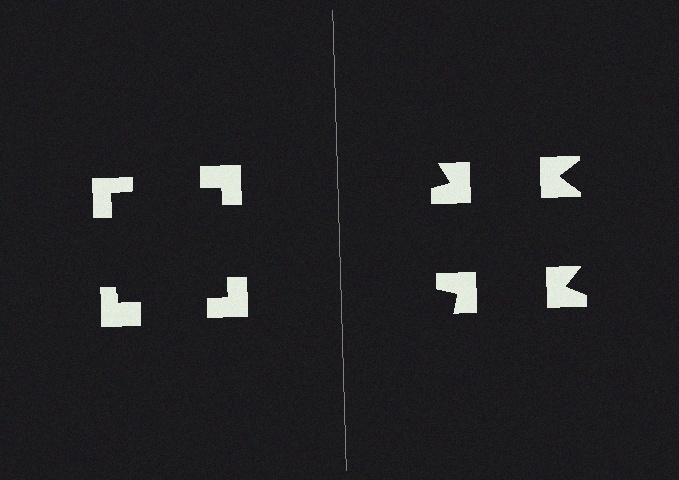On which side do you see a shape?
An illusory square appears on the left side. On the right side the wedge cuts are rotated, so no coherent shape forms.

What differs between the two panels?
The notched squares are positioned identically on both sides; only the wedge orientations differ. On the left they align to a square; on the right they are misaligned.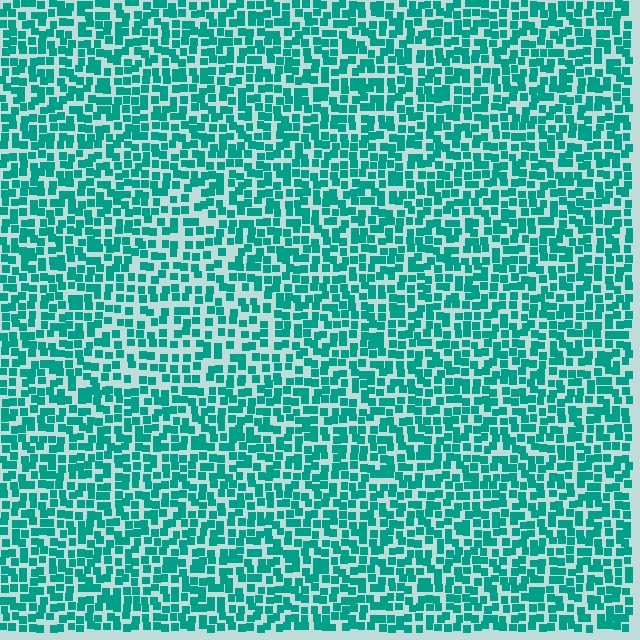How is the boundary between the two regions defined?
The boundary is defined by a change in element density (approximately 1.4x ratio). All elements are the same color, size, and shape.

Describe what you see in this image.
The image contains small teal elements arranged at two different densities. A triangle-shaped region is visible where the elements are less densely packed than the surrounding area.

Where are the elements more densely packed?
The elements are more densely packed outside the triangle boundary.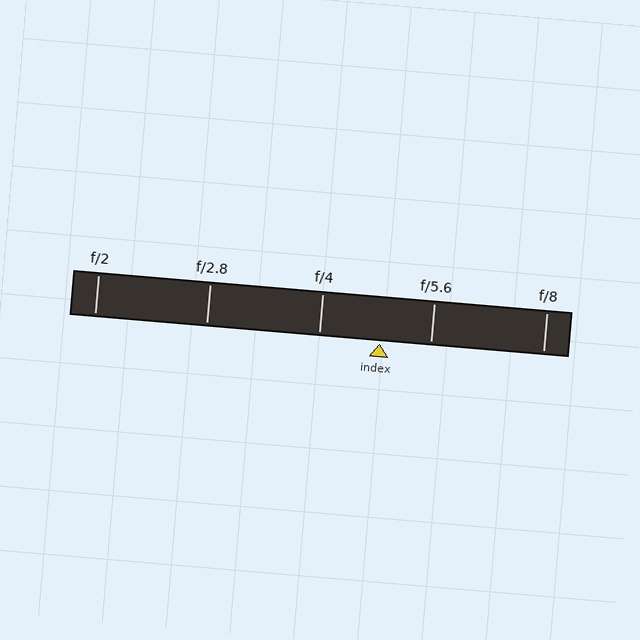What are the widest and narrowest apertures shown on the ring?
The widest aperture shown is f/2 and the narrowest is f/8.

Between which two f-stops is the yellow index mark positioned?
The index mark is between f/4 and f/5.6.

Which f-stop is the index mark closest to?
The index mark is closest to f/5.6.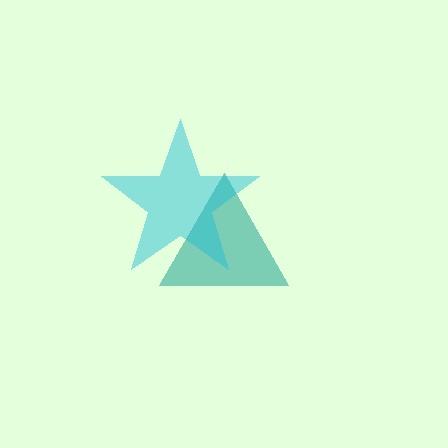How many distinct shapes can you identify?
There are 2 distinct shapes: a teal triangle, a cyan star.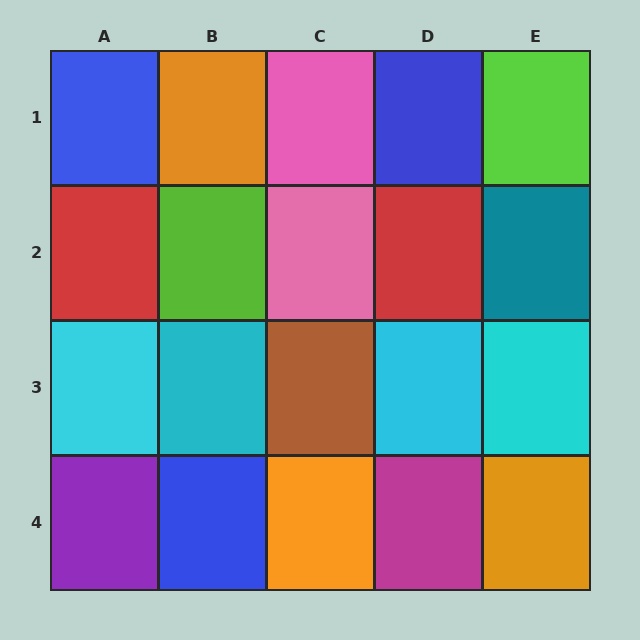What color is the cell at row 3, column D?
Cyan.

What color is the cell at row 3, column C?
Brown.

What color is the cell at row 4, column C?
Orange.